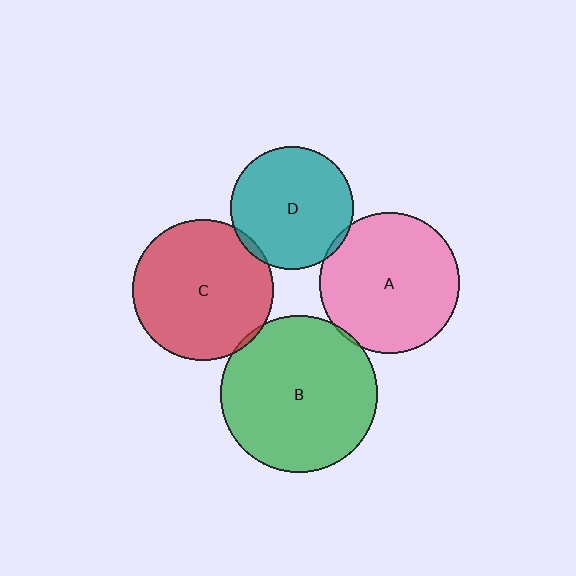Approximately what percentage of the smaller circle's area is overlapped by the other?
Approximately 5%.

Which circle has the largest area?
Circle B (green).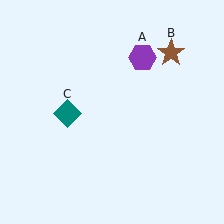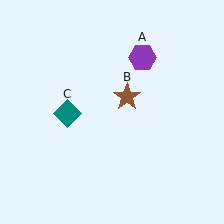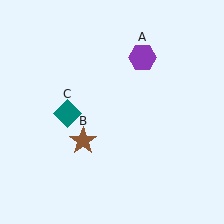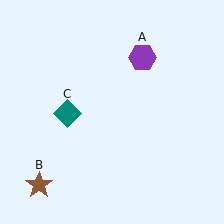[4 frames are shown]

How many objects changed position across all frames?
1 object changed position: brown star (object B).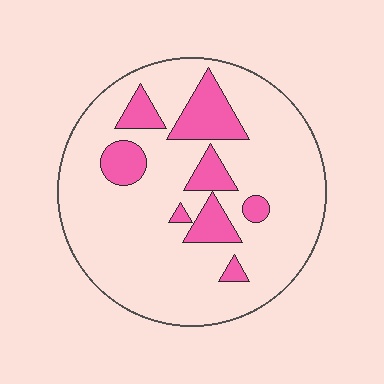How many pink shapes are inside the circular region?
8.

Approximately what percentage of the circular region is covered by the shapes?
Approximately 20%.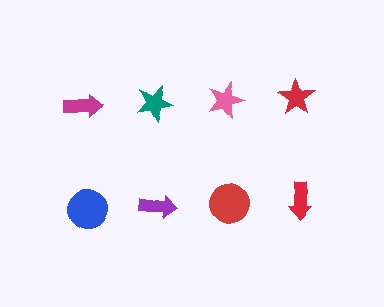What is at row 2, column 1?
A blue circle.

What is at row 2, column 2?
A purple arrow.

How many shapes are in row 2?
4 shapes.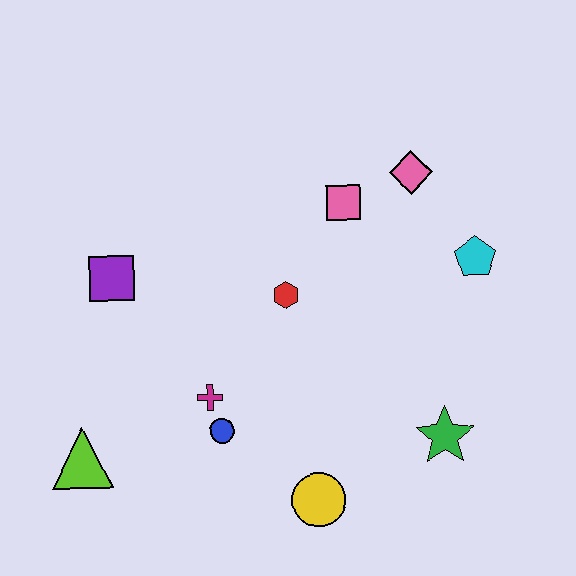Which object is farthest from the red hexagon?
The lime triangle is farthest from the red hexagon.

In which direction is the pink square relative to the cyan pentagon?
The pink square is to the left of the cyan pentagon.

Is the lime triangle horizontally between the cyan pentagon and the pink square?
No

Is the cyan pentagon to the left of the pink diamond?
No